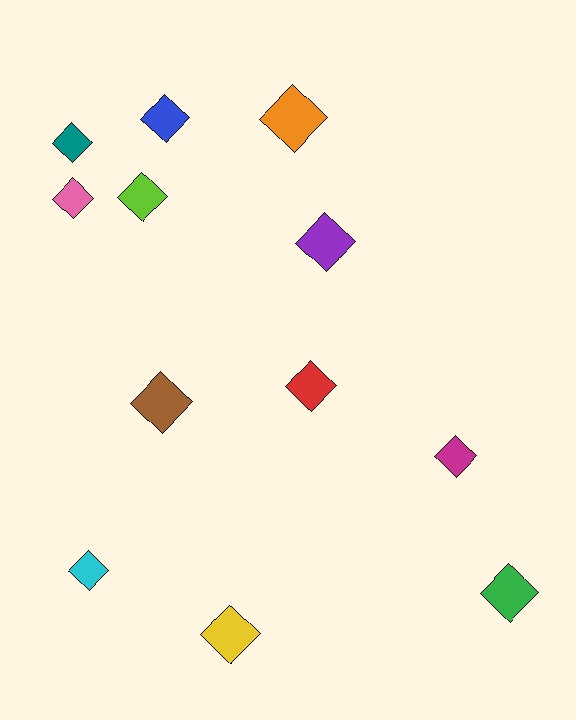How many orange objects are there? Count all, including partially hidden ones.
There is 1 orange object.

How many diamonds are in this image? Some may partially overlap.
There are 12 diamonds.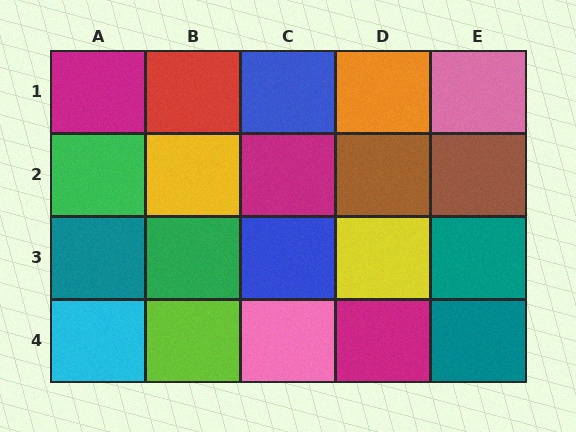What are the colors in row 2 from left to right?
Green, yellow, magenta, brown, brown.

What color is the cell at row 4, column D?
Magenta.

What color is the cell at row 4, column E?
Teal.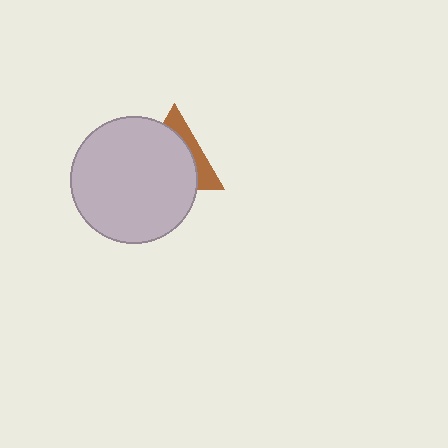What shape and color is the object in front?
The object in front is a light gray circle.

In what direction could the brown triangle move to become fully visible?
The brown triangle could move toward the upper-right. That would shift it out from behind the light gray circle entirely.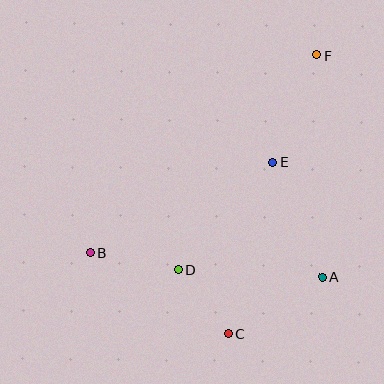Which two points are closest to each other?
Points C and D are closest to each other.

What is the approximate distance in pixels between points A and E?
The distance between A and E is approximately 125 pixels.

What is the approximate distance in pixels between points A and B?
The distance between A and B is approximately 233 pixels.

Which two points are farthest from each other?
Points B and F are farthest from each other.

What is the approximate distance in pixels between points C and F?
The distance between C and F is approximately 292 pixels.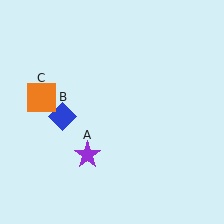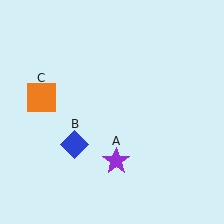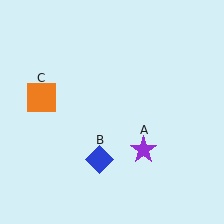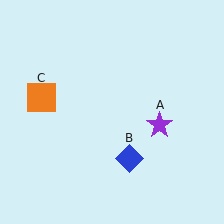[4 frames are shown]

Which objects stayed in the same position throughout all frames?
Orange square (object C) remained stationary.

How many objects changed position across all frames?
2 objects changed position: purple star (object A), blue diamond (object B).